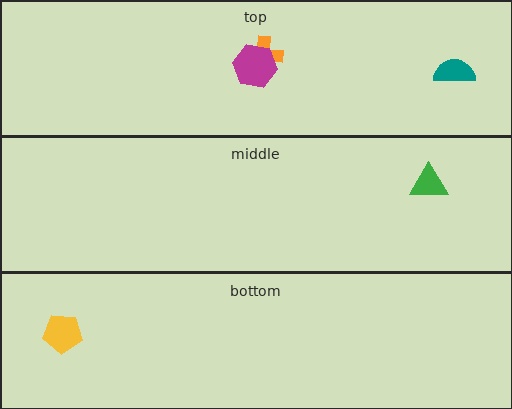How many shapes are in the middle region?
1.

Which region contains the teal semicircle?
The top region.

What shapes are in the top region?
The orange cross, the magenta hexagon, the teal semicircle.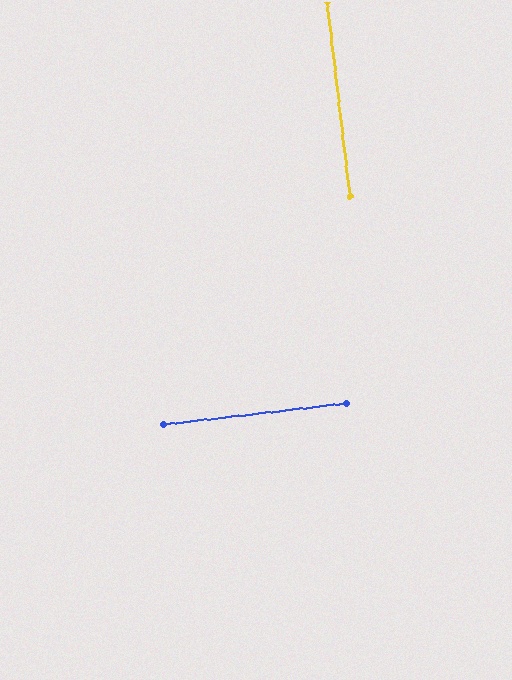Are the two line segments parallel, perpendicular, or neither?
Perpendicular — they meet at approximately 90°.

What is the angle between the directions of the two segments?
Approximately 90 degrees.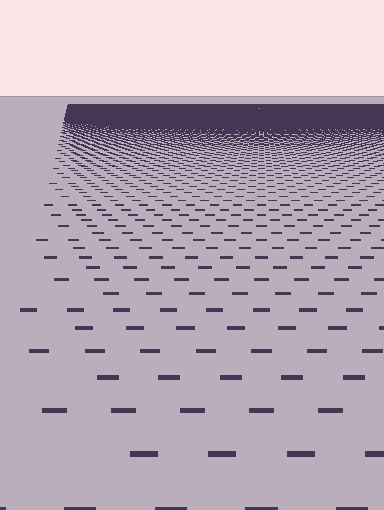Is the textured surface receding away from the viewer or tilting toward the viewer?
The surface is receding away from the viewer. Texture elements get smaller and denser toward the top.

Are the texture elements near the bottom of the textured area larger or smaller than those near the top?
Larger. Near the bottom, elements are closer to the viewer and appear at a bigger on-screen size.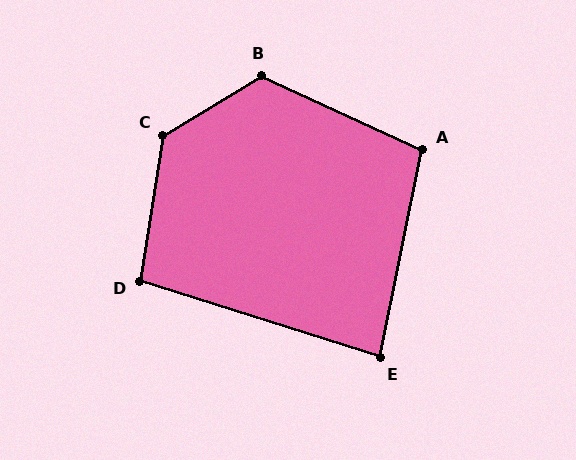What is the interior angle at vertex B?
Approximately 124 degrees (obtuse).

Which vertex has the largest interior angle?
C, at approximately 130 degrees.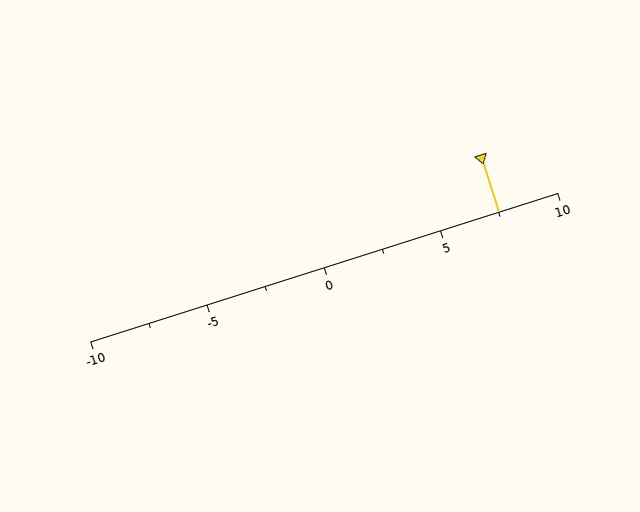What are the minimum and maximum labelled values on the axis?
The axis runs from -10 to 10.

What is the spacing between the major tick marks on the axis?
The major ticks are spaced 5 apart.